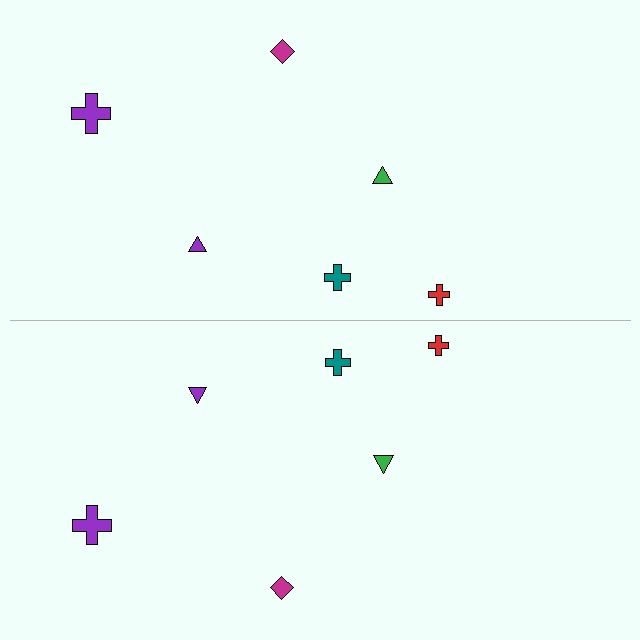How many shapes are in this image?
There are 12 shapes in this image.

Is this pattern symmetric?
Yes, this pattern has bilateral (reflection) symmetry.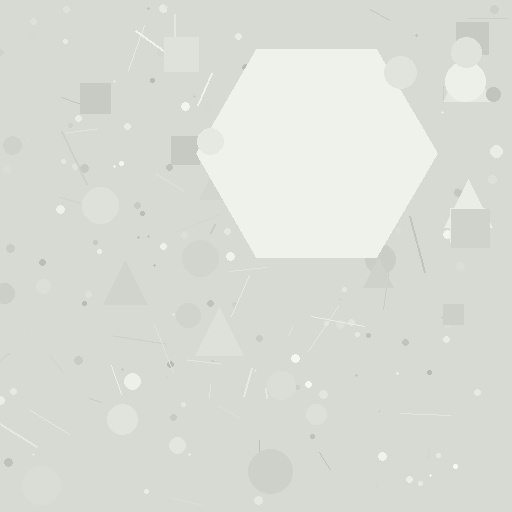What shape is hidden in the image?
A hexagon is hidden in the image.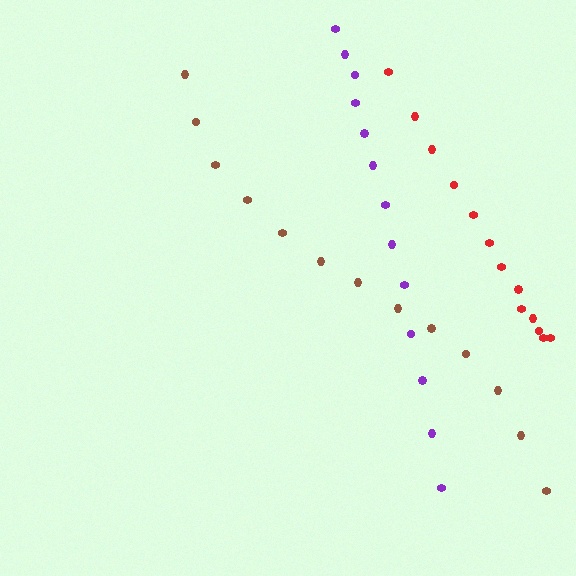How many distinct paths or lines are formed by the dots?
There are 3 distinct paths.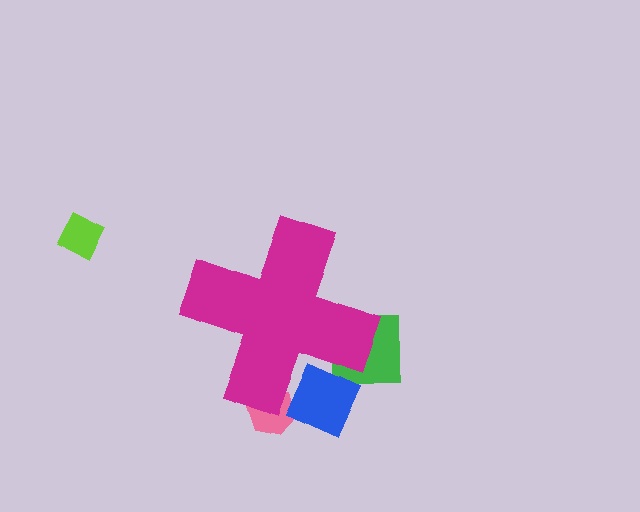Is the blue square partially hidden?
Yes, the blue square is partially hidden behind the magenta cross.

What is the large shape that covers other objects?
A magenta cross.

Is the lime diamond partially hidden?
No, the lime diamond is fully visible.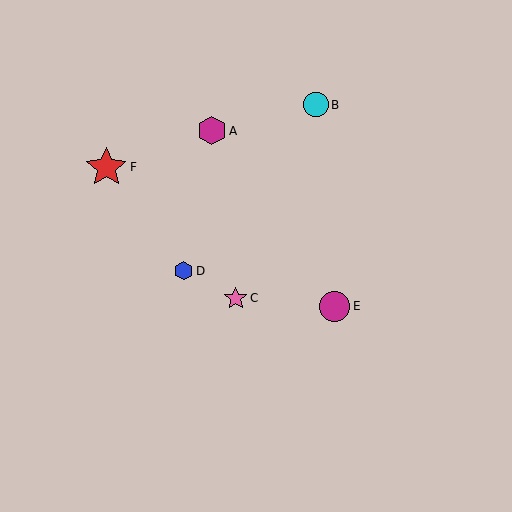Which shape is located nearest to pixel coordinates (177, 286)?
The blue hexagon (labeled D) at (183, 271) is nearest to that location.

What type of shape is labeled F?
Shape F is a red star.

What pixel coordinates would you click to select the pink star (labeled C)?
Click at (236, 298) to select the pink star C.